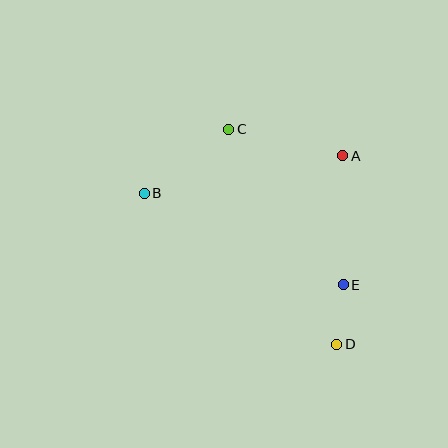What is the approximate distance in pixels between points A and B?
The distance between A and B is approximately 202 pixels.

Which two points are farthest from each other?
Points B and D are farthest from each other.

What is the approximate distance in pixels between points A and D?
The distance between A and D is approximately 189 pixels.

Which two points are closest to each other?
Points D and E are closest to each other.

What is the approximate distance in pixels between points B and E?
The distance between B and E is approximately 219 pixels.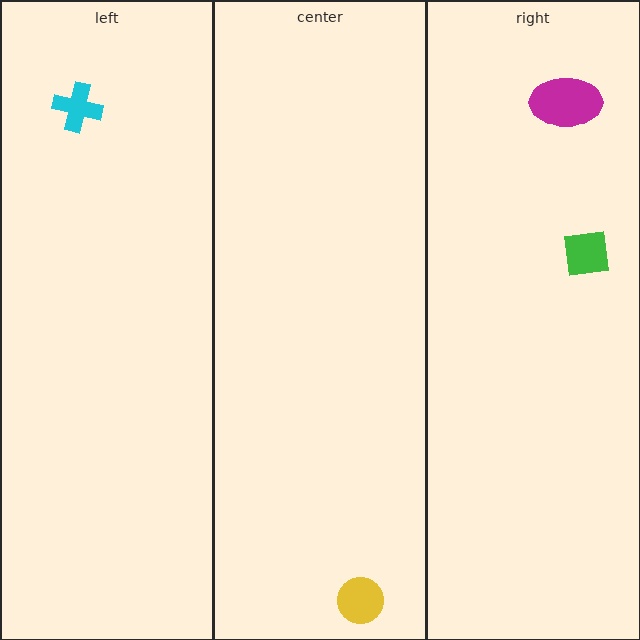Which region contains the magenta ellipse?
The right region.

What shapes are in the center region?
The yellow circle.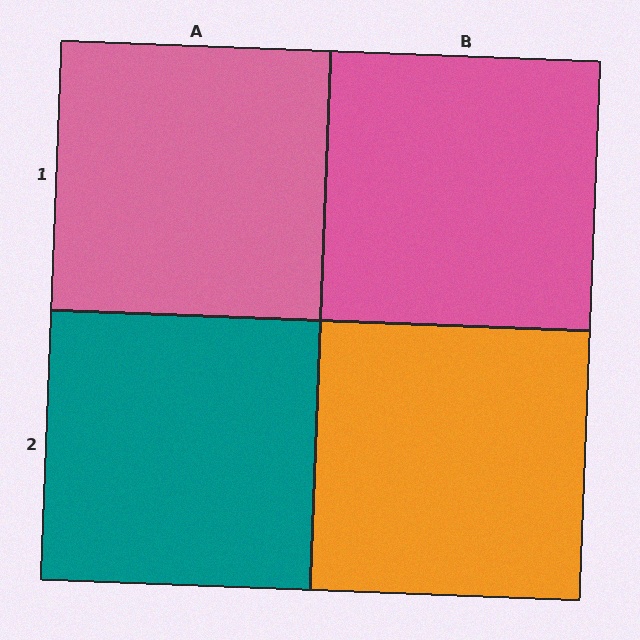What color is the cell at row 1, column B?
Pink.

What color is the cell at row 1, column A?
Pink.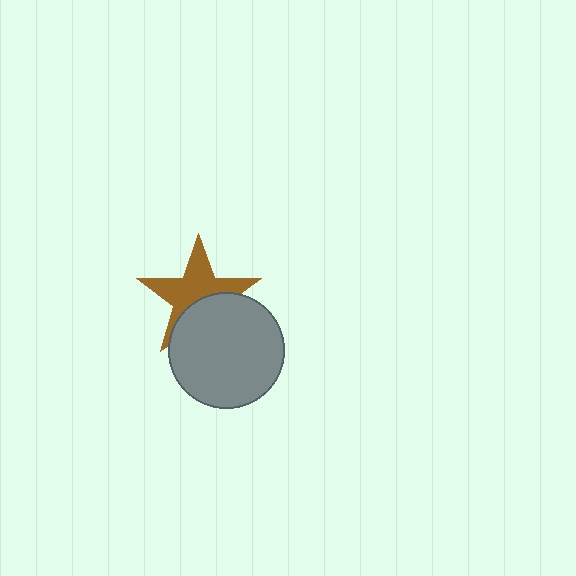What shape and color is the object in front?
The object in front is a gray circle.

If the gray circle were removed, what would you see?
You would see the complete brown star.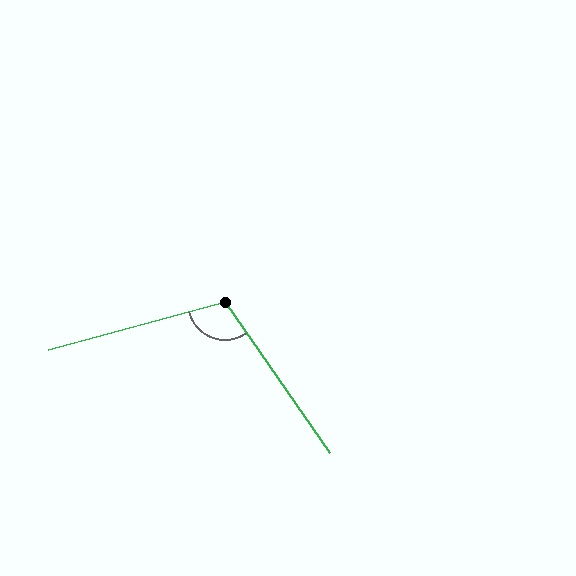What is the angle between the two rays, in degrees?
Approximately 110 degrees.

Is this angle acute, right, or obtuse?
It is obtuse.